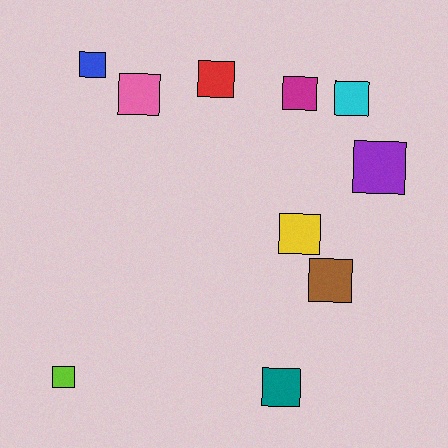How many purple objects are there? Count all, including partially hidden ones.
There is 1 purple object.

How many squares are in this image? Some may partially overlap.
There are 10 squares.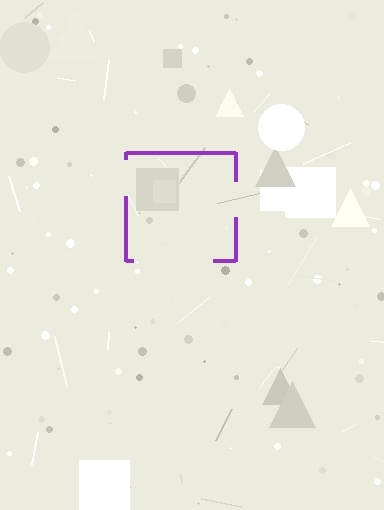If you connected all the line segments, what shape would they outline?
They would outline a square.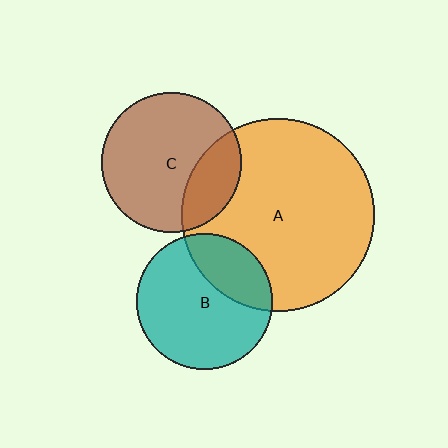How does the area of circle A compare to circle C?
Approximately 1.9 times.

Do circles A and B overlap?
Yes.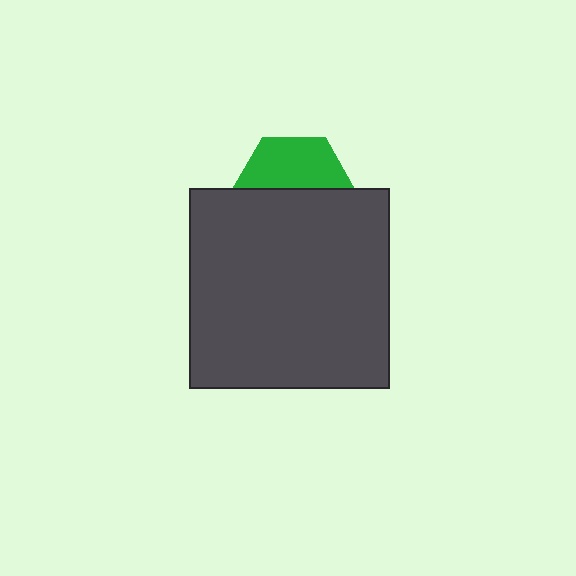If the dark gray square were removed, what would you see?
You would see the complete green hexagon.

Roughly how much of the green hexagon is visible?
A small part of it is visible (roughly 44%).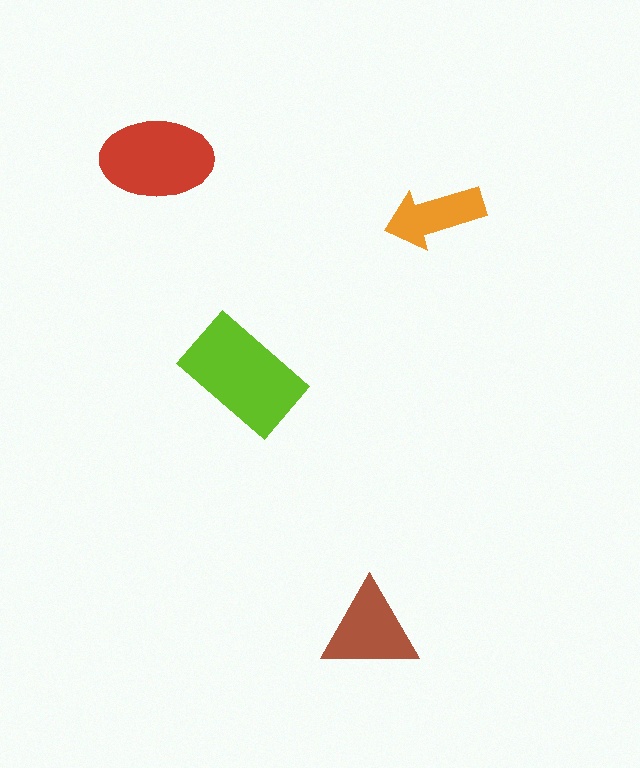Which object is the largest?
The lime rectangle.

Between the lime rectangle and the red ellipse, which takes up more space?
The lime rectangle.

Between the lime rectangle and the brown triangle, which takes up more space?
The lime rectangle.